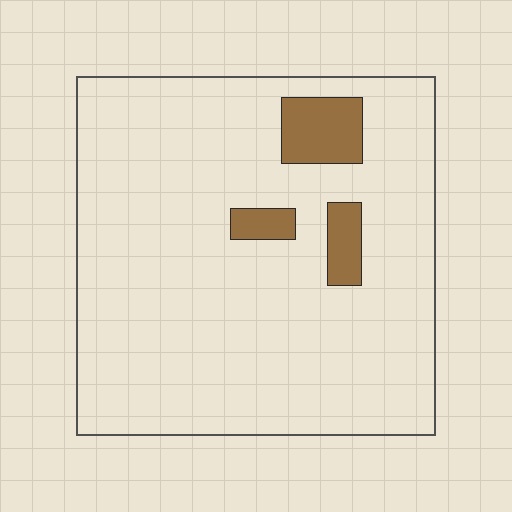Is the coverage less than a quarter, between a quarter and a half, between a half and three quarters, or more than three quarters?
Less than a quarter.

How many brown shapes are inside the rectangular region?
3.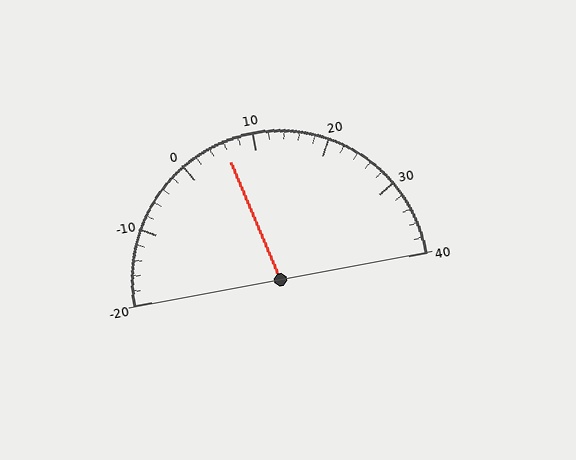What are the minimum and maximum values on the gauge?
The gauge ranges from -20 to 40.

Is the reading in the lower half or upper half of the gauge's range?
The reading is in the lower half of the range (-20 to 40).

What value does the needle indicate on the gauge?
The needle indicates approximately 6.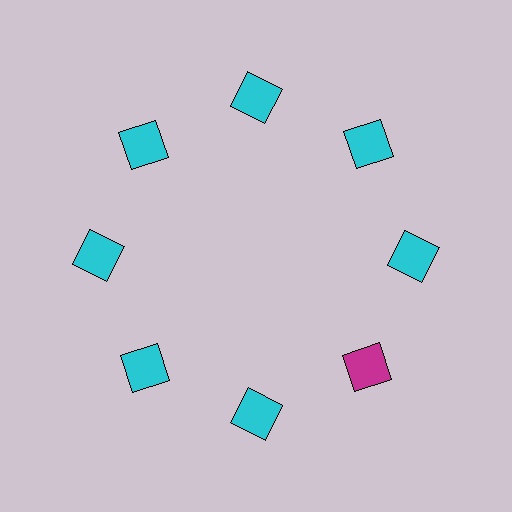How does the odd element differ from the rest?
It has a different color: magenta instead of cyan.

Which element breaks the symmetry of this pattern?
The magenta square at roughly the 4 o'clock position breaks the symmetry. All other shapes are cyan squares.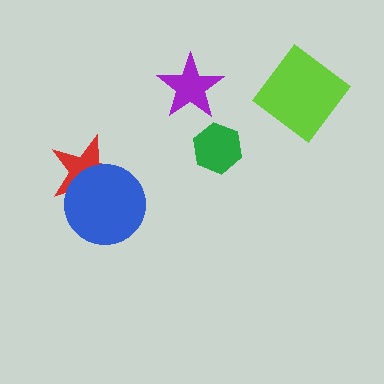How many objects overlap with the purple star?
0 objects overlap with the purple star.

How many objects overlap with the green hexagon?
0 objects overlap with the green hexagon.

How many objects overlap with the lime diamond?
0 objects overlap with the lime diamond.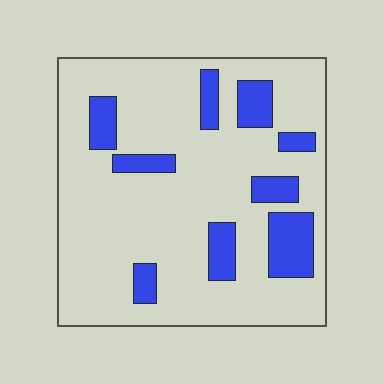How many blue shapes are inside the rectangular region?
9.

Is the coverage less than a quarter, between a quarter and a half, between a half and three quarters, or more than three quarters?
Less than a quarter.